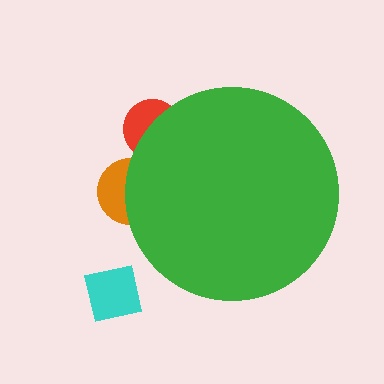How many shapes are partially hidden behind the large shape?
2 shapes are partially hidden.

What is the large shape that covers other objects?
A green circle.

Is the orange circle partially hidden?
Yes, the orange circle is partially hidden behind the green circle.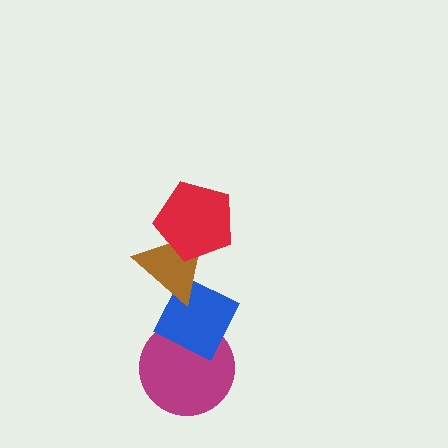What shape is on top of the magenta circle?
The blue diamond is on top of the magenta circle.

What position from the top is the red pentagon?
The red pentagon is 1st from the top.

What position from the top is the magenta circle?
The magenta circle is 4th from the top.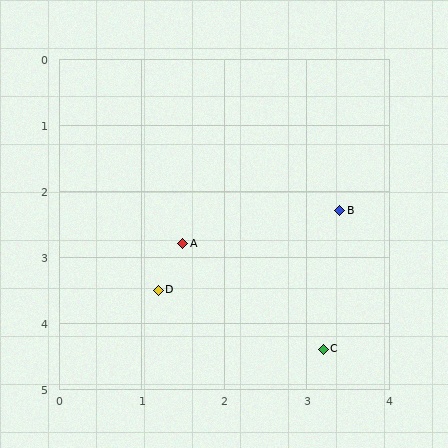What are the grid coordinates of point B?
Point B is at approximately (3.4, 2.3).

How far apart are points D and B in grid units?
Points D and B are about 2.5 grid units apart.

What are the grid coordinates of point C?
Point C is at approximately (3.2, 4.4).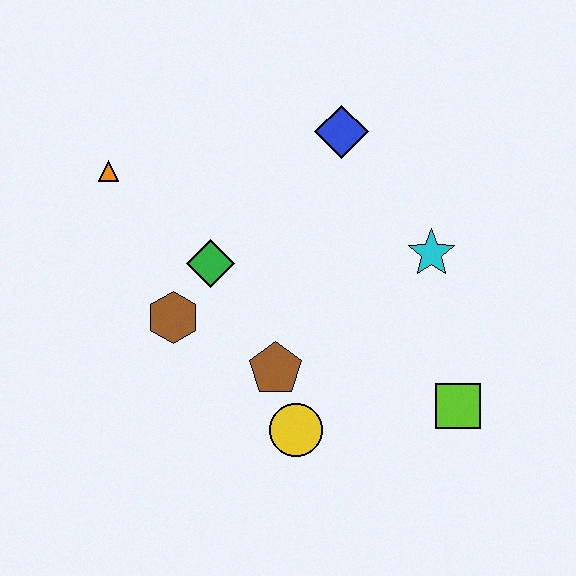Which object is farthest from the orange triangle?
The lime square is farthest from the orange triangle.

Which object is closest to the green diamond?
The brown hexagon is closest to the green diamond.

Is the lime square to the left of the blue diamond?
No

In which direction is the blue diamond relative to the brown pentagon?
The blue diamond is above the brown pentagon.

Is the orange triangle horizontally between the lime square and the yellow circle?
No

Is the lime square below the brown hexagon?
Yes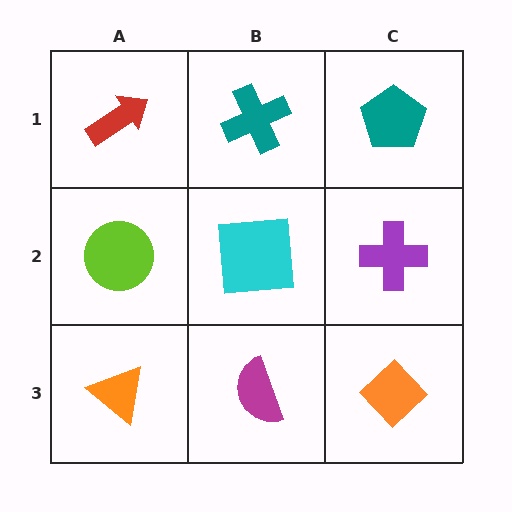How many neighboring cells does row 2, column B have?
4.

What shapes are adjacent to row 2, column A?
A red arrow (row 1, column A), an orange triangle (row 3, column A), a cyan square (row 2, column B).